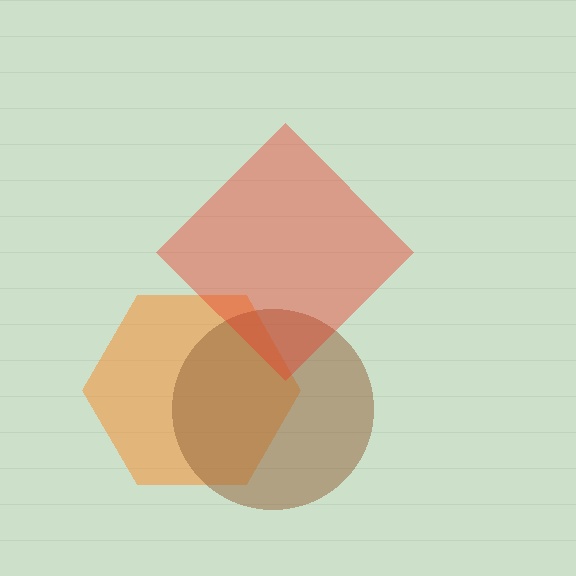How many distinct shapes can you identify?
There are 3 distinct shapes: an orange hexagon, a brown circle, a red diamond.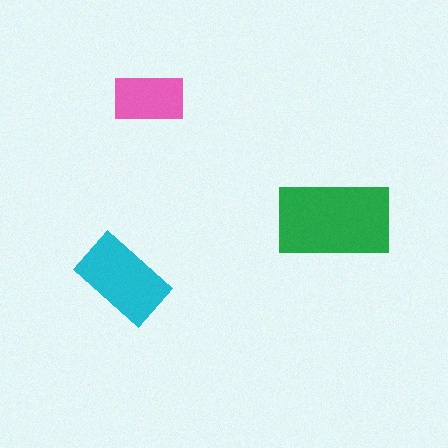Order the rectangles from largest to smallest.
the green one, the cyan one, the pink one.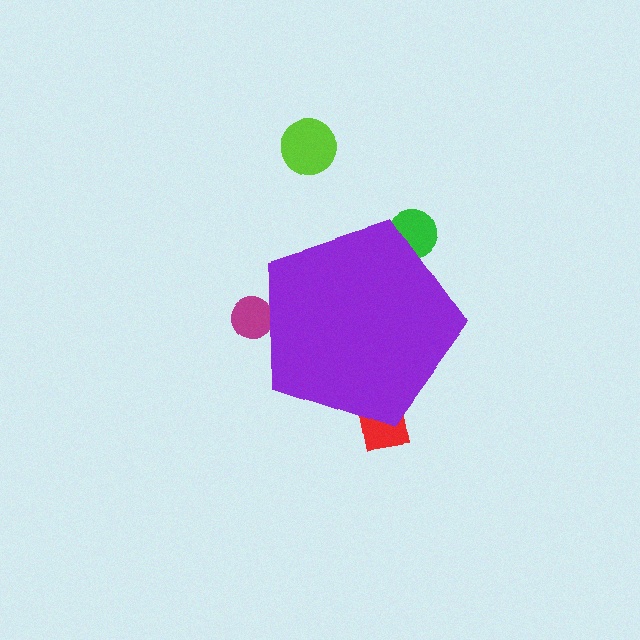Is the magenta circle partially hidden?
Yes, the magenta circle is partially hidden behind the purple pentagon.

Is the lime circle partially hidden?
No, the lime circle is fully visible.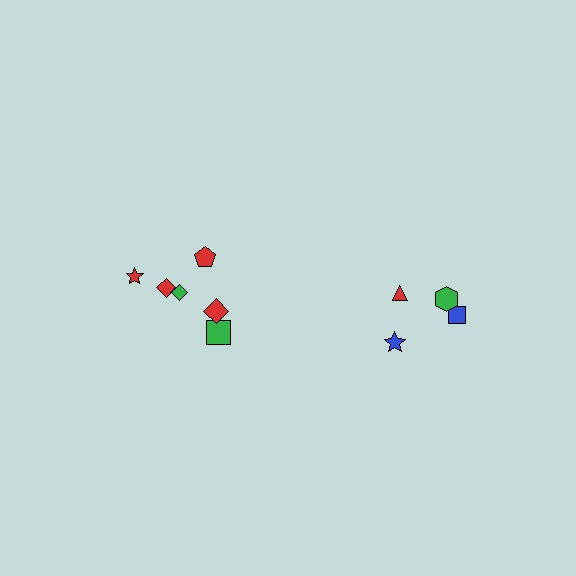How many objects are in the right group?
There are 4 objects.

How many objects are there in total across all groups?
There are 10 objects.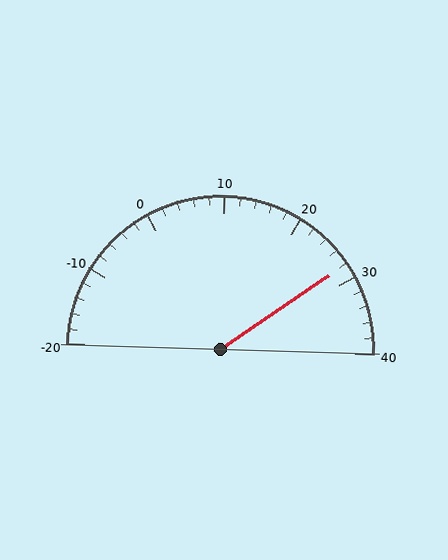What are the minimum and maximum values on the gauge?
The gauge ranges from -20 to 40.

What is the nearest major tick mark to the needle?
The nearest major tick mark is 30.